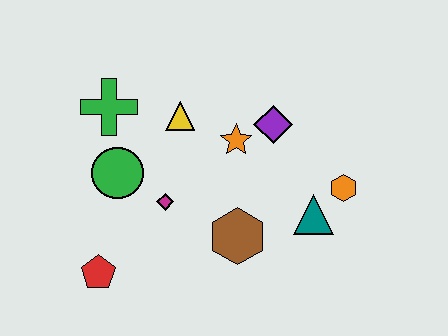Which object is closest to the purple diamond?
The orange star is closest to the purple diamond.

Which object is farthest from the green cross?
The orange hexagon is farthest from the green cross.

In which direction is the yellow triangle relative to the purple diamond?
The yellow triangle is to the left of the purple diamond.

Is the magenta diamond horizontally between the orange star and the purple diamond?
No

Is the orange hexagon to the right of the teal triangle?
Yes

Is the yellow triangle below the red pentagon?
No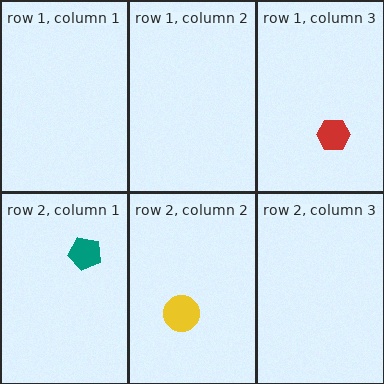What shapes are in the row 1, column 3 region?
The red hexagon.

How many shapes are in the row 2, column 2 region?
1.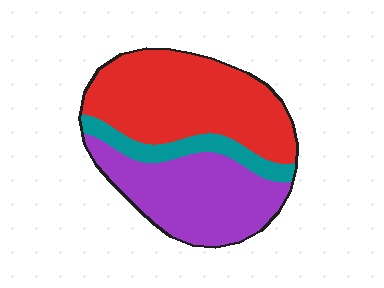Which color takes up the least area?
Teal, at roughly 15%.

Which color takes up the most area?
Red, at roughly 50%.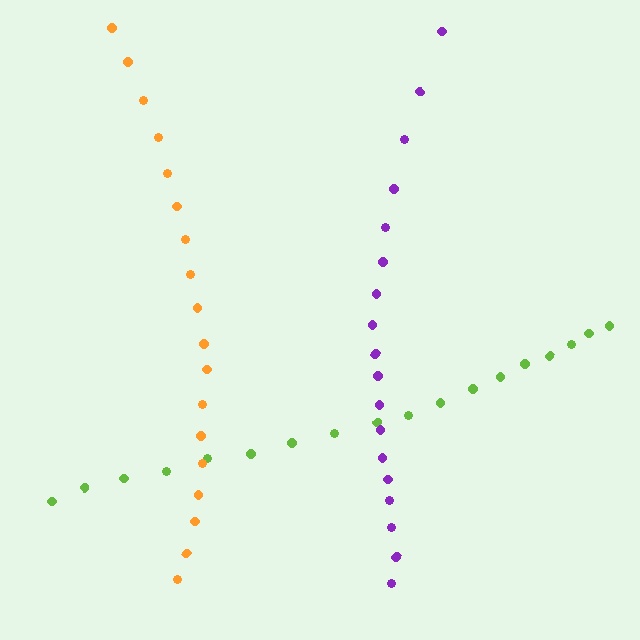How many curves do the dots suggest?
There are 3 distinct paths.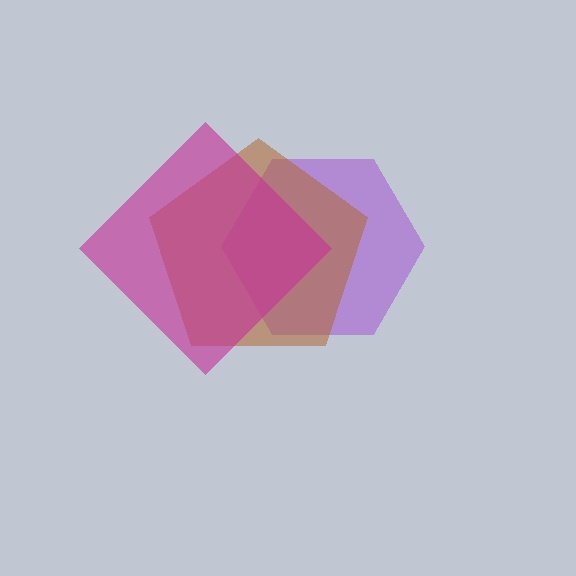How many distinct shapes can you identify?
There are 3 distinct shapes: a purple hexagon, a brown pentagon, a magenta diamond.